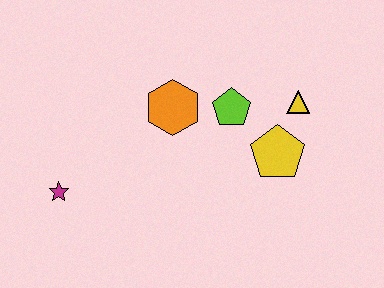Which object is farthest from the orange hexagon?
The magenta star is farthest from the orange hexagon.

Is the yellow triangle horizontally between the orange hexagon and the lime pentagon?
No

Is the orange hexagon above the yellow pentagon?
Yes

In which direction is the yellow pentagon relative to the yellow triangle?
The yellow pentagon is below the yellow triangle.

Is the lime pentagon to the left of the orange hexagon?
No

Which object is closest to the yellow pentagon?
The yellow triangle is closest to the yellow pentagon.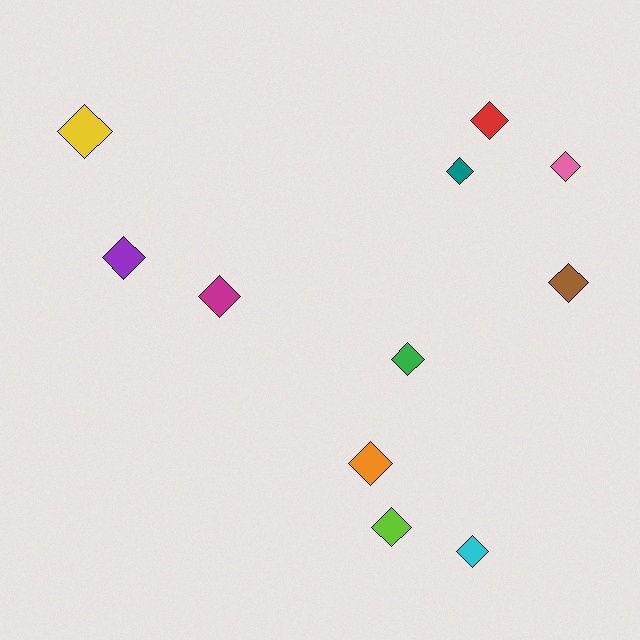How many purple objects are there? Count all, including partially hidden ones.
There is 1 purple object.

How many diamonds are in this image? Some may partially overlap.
There are 11 diamonds.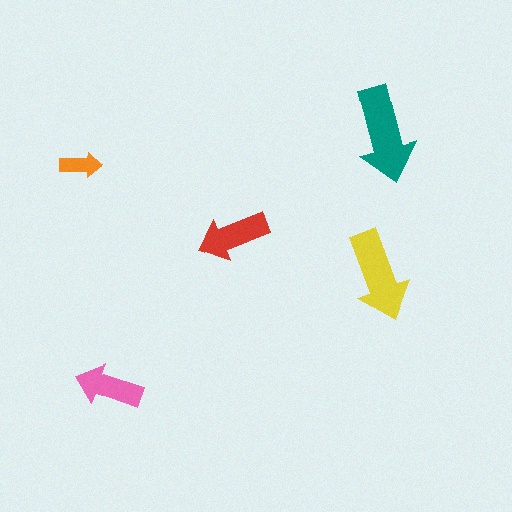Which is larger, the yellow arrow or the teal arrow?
The teal one.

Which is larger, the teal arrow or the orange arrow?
The teal one.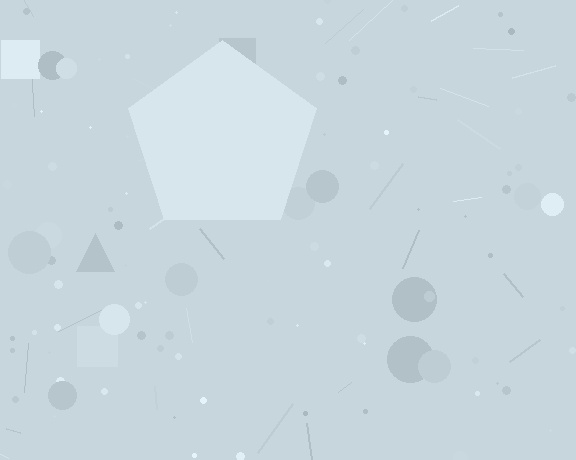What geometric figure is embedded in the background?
A pentagon is embedded in the background.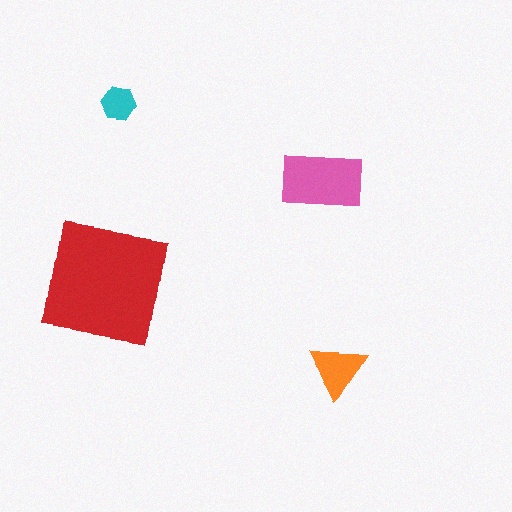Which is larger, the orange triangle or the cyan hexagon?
The orange triangle.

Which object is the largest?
The red square.